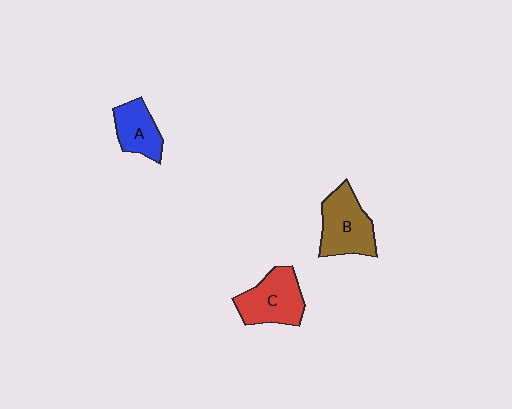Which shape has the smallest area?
Shape A (blue).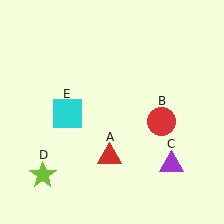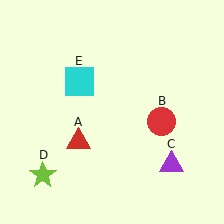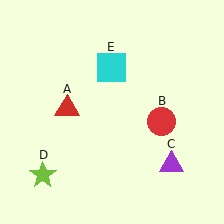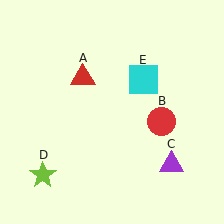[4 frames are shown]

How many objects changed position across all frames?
2 objects changed position: red triangle (object A), cyan square (object E).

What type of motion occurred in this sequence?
The red triangle (object A), cyan square (object E) rotated clockwise around the center of the scene.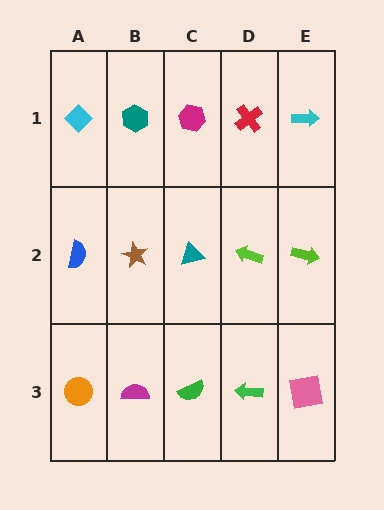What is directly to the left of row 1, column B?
A cyan diamond.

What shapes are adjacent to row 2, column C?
A magenta hexagon (row 1, column C), a green semicircle (row 3, column C), a brown star (row 2, column B), a lime arrow (row 2, column D).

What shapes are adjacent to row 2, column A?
A cyan diamond (row 1, column A), an orange circle (row 3, column A), a brown star (row 2, column B).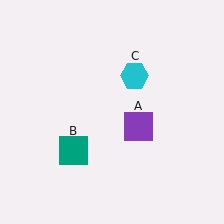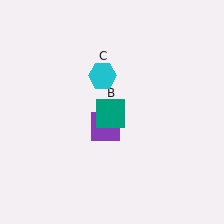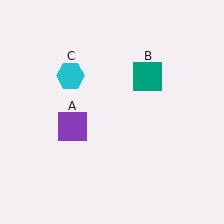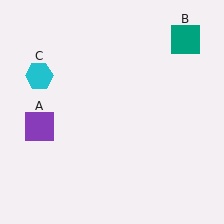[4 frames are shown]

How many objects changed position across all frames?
3 objects changed position: purple square (object A), teal square (object B), cyan hexagon (object C).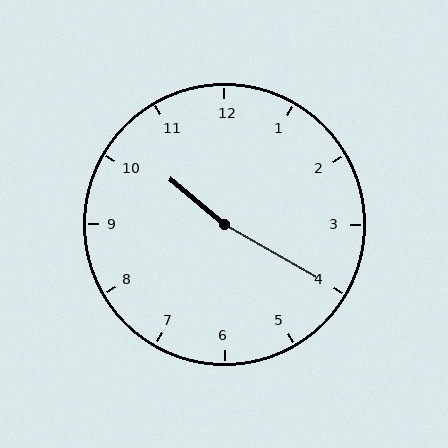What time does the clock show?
10:20.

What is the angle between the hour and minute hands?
Approximately 170 degrees.